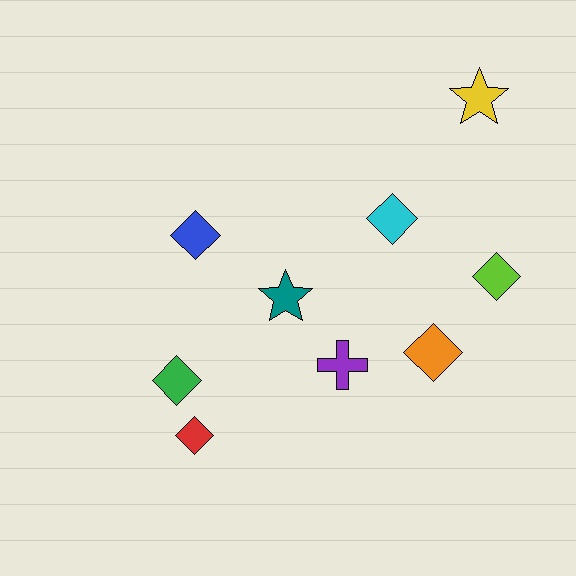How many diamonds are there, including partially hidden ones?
There are 6 diamonds.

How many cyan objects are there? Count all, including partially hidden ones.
There is 1 cyan object.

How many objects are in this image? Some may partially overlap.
There are 9 objects.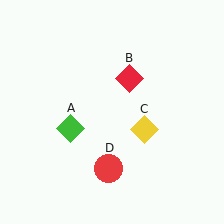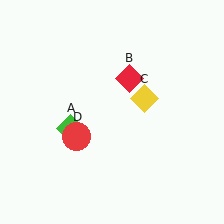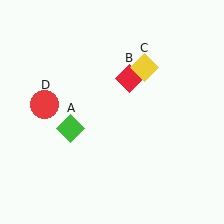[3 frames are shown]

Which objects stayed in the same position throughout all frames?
Green diamond (object A) and red diamond (object B) remained stationary.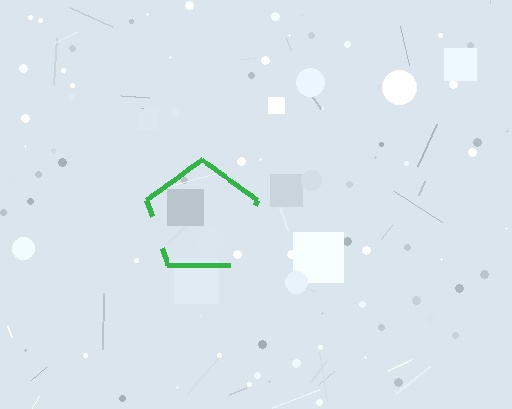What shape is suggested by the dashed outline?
The dashed outline suggests a pentagon.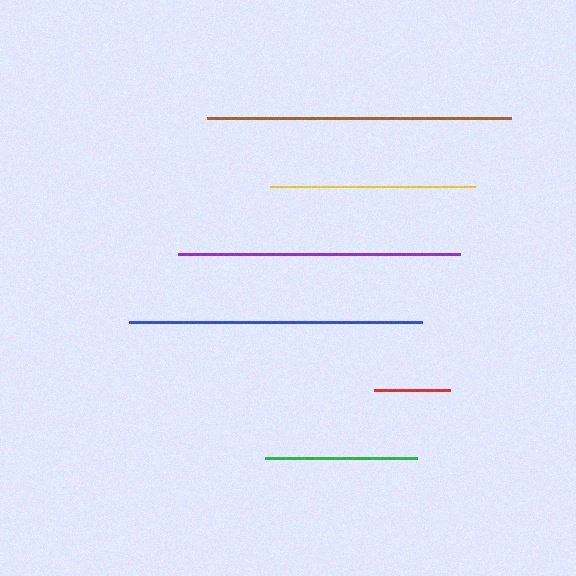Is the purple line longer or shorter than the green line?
The purple line is longer than the green line.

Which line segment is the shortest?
The red line is the shortest at approximately 76 pixels.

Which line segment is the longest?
The brown line is the longest at approximately 304 pixels.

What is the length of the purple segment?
The purple segment is approximately 282 pixels long.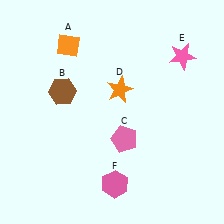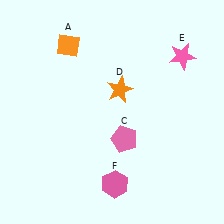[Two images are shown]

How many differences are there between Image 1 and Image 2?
There is 1 difference between the two images.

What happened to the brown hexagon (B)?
The brown hexagon (B) was removed in Image 2. It was in the top-left area of Image 1.